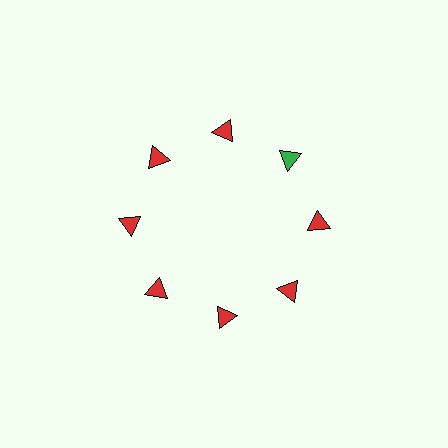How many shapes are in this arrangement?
There are 8 shapes arranged in a ring pattern.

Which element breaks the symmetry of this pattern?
The green triangle at roughly the 2 o'clock position breaks the symmetry. All other shapes are red triangles.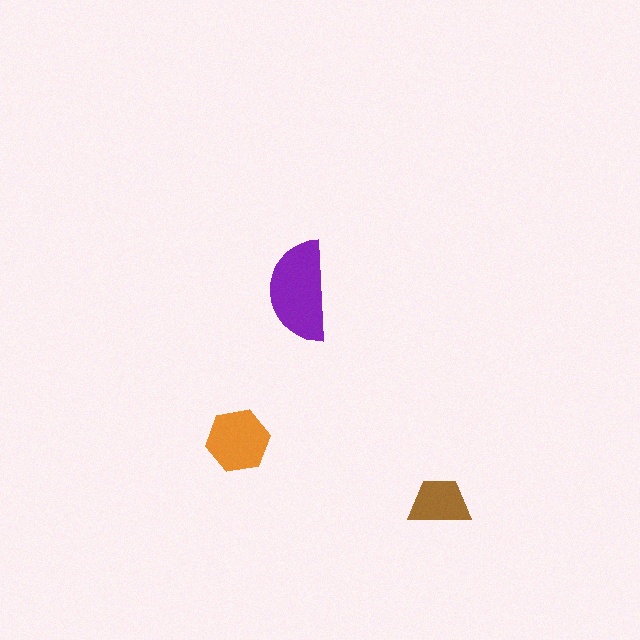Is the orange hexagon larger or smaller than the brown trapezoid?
Larger.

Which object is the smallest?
The brown trapezoid.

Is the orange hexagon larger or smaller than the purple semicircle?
Smaller.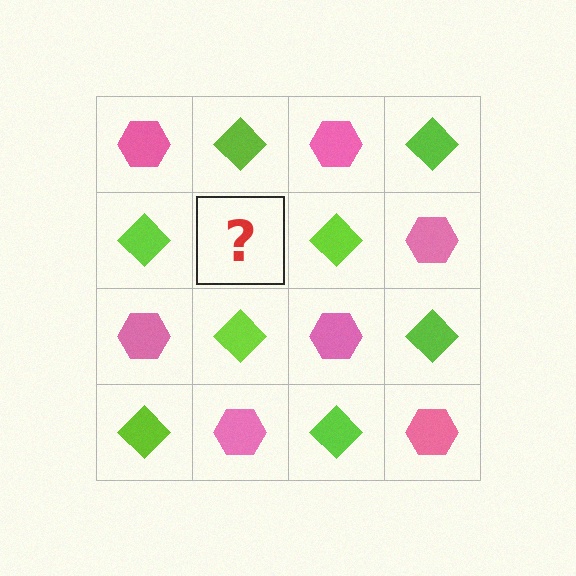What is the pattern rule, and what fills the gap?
The rule is that it alternates pink hexagon and lime diamond in a checkerboard pattern. The gap should be filled with a pink hexagon.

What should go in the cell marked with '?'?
The missing cell should contain a pink hexagon.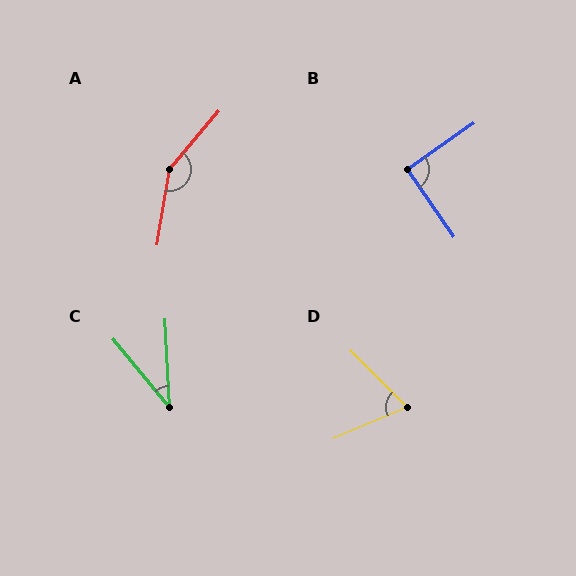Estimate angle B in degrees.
Approximately 90 degrees.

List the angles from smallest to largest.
C (37°), D (68°), B (90°), A (149°).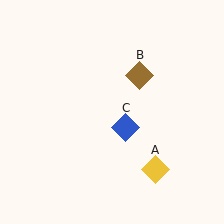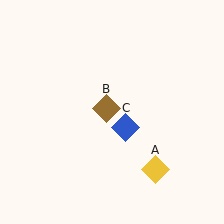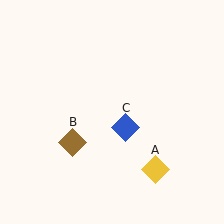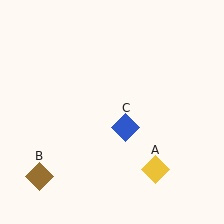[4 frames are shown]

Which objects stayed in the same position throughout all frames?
Yellow diamond (object A) and blue diamond (object C) remained stationary.